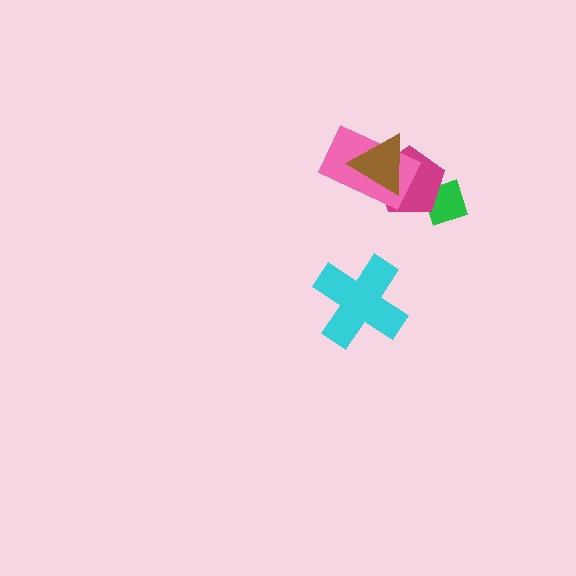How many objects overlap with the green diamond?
1 object overlaps with the green diamond.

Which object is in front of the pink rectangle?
The brown triangle is in front of the pink rectangle.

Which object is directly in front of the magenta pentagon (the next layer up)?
The pink rectangle is directly in front of the magenta pentagon.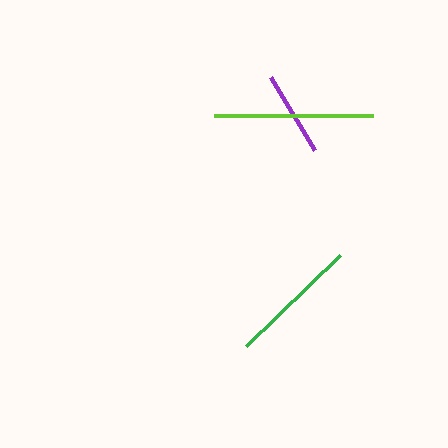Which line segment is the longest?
The lime line is the longest at approximately 159 pixels.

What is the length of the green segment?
The green segment is approximately 131 pixels long.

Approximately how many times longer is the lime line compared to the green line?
The lime line is approximately 1.2 times the length of the green line.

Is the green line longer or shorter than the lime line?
The lime line is longer than the green line.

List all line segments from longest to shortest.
From longest to shortest: lime, green, purple.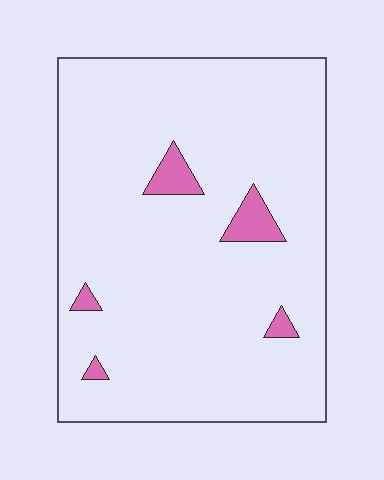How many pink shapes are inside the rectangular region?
5.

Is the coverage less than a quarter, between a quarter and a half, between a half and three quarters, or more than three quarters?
Less than a quarter.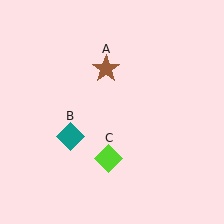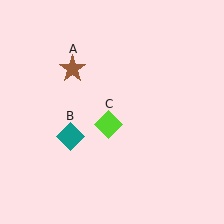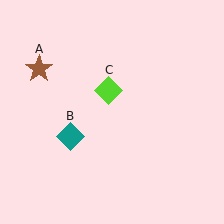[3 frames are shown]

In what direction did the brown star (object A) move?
The brown star (object A) moved left.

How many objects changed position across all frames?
2 objects changed position: brown star (object A), lime diamond (object C).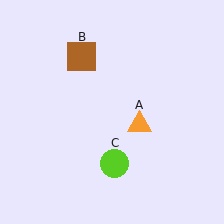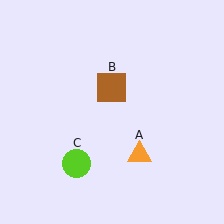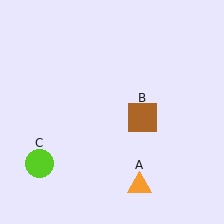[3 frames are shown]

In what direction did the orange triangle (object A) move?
The orange triangle (object A) moved down.